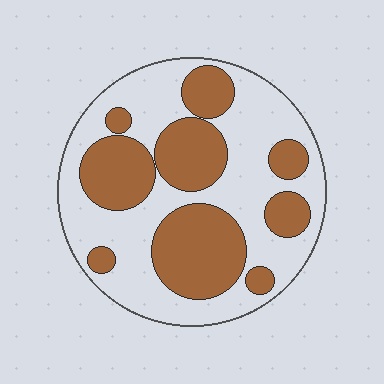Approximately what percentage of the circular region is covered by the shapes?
Approximately 40%.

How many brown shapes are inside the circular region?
9.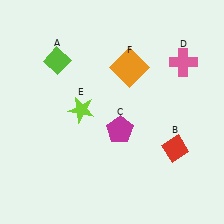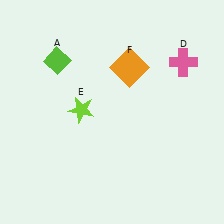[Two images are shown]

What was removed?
The red diamond (B), the magenta pentagon (C) were removed in Image 2.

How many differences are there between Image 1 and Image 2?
There are 2 differences between the two images.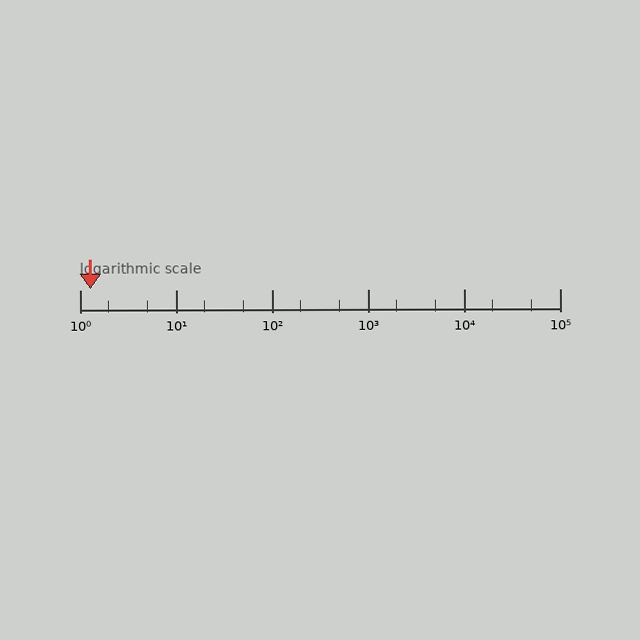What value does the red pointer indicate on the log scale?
The pointer indicates approximately 1.3.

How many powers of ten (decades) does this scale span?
The scale spans 5 decades, from 1 to 100000.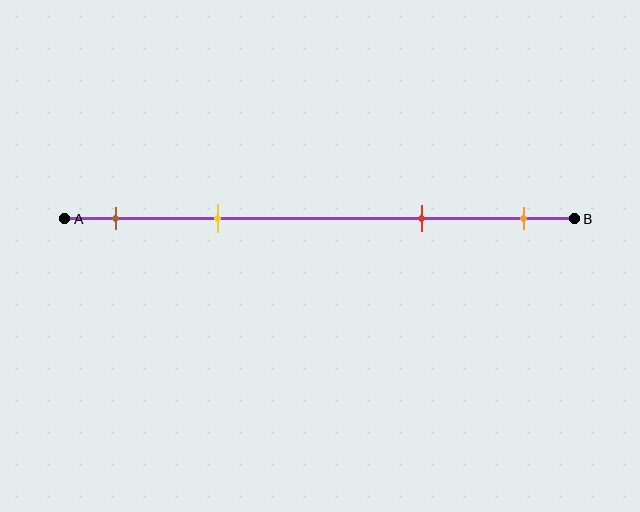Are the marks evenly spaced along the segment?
No, the marks are not evenly spaced.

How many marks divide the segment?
There are 4 marks dividing the segment.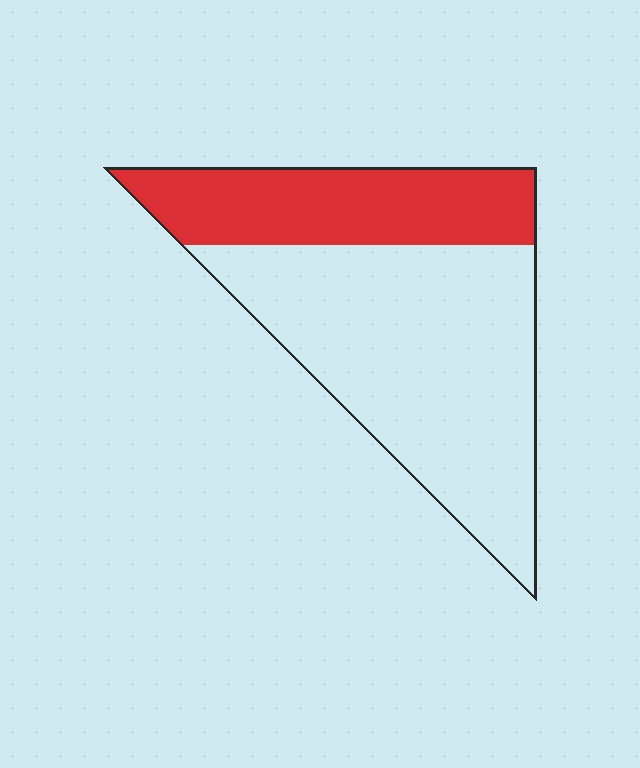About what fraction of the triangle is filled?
About one third (1/3).